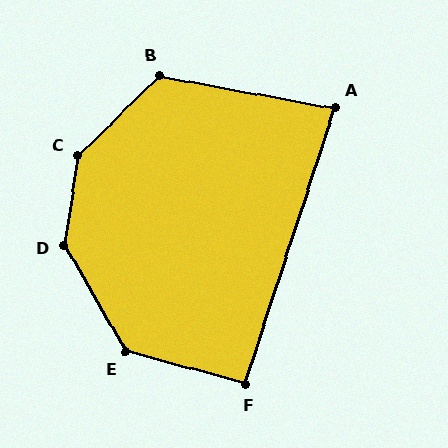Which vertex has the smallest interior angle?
A, at approximately 82 degrees.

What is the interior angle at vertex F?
Approximately 93 degrees (approximately right).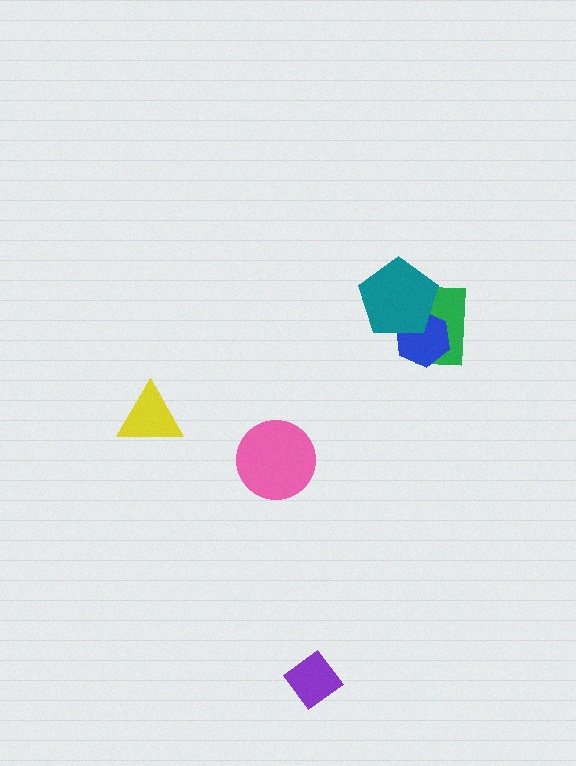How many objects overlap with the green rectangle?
2 objects overlap with the green rectangle.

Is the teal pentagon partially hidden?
No, no other shape covers it.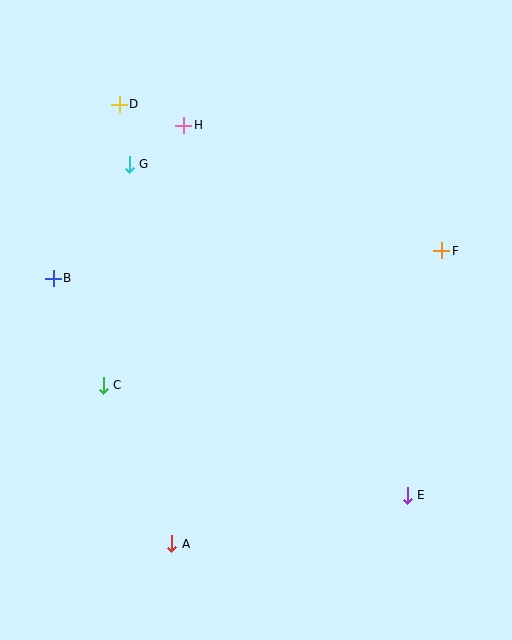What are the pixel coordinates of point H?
Point H is at (184, 125).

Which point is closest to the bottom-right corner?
Point E is closest to the bottom-right corner.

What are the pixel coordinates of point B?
Point B is at (53, 278).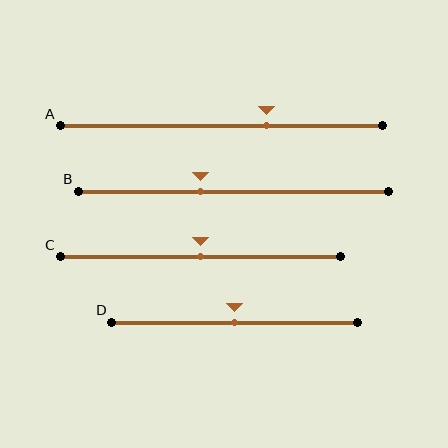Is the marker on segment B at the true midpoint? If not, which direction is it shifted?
No, the marker on segment B is shifted to the left by about 11% of the segment length.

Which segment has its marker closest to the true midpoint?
Segment C has its marker closest to the true midpoint.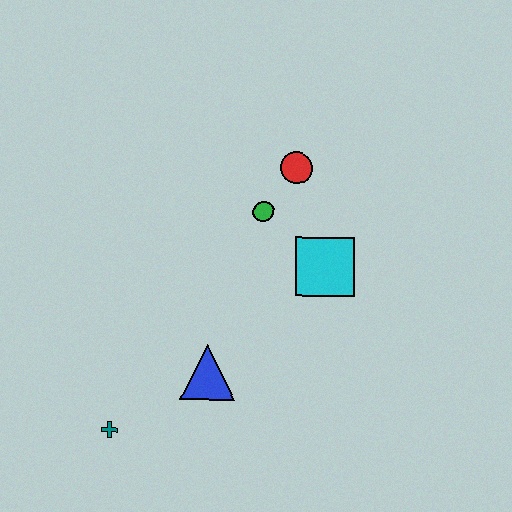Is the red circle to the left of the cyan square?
Yes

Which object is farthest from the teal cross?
The red circle is farthest from the teal cross.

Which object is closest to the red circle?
The green circle is closest to the red circle.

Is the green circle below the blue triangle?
No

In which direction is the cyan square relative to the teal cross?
The cyan square is to the right of the teal cross.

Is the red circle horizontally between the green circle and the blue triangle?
No